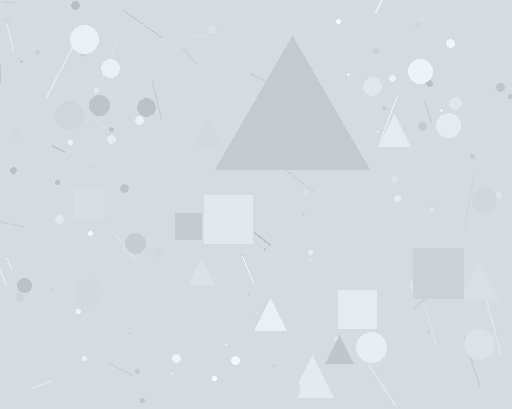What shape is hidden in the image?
A triangle is hidden in the image.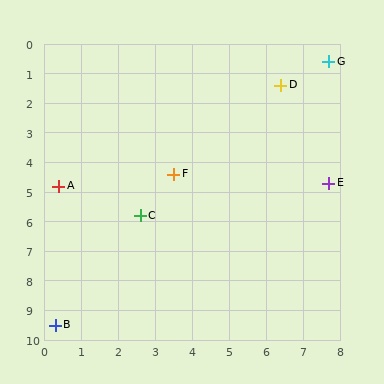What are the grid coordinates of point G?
Point G is at approximately (7.7, 0.6).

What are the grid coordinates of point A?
Point A is at approximately (0.4, 4.8).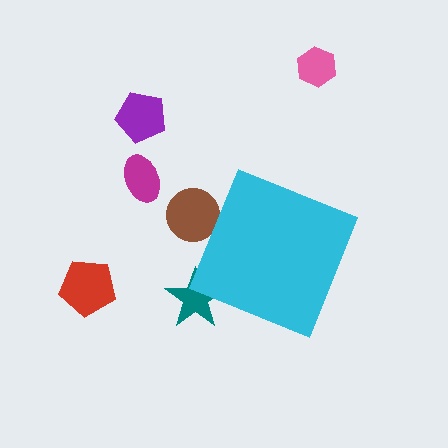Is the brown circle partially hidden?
Yes, the brown circle is partially hidden behind the cyan diamond.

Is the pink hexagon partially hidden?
No, the pink hexagon is fully visible.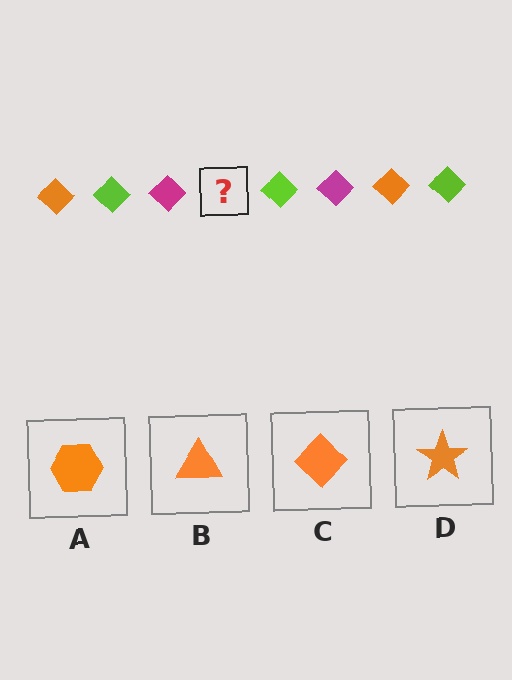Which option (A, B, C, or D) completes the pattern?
C.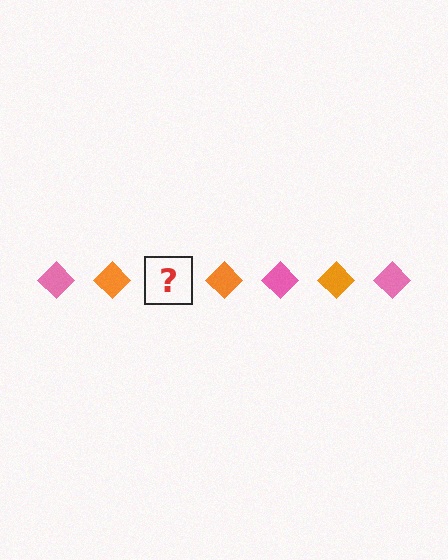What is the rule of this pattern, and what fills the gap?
The rule is that the pattern cycles through pink, orange diamonds. The gap should be filled with a pink diamond.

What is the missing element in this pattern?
The missing element is a pink diamond.